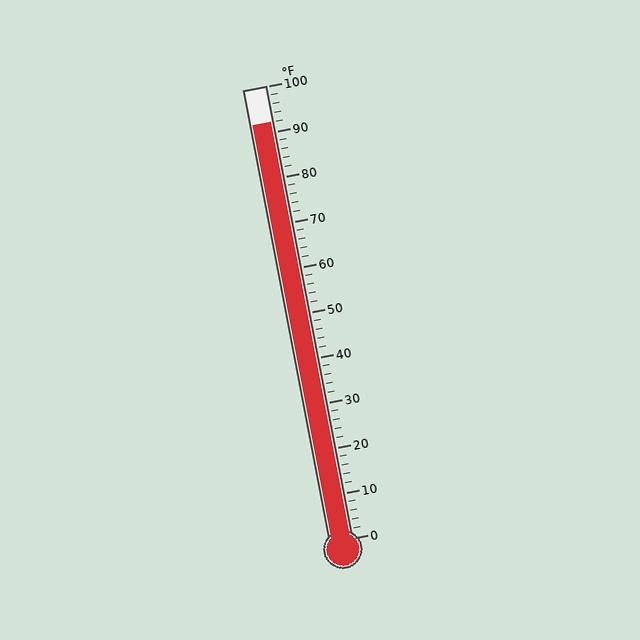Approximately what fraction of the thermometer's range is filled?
The thermometer is filled to approximately 90% of its range.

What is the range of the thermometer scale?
The thermometer scale ranges from 0°F to 100°F.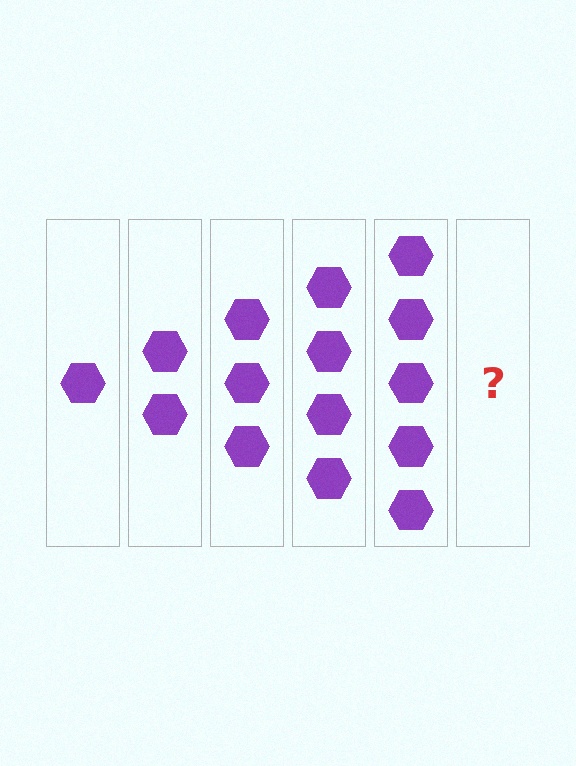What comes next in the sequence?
The next element should be 6 hexagons.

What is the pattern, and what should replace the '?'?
The pattern is that each step adds one more hexagon. The '?' should be 6 hexagons.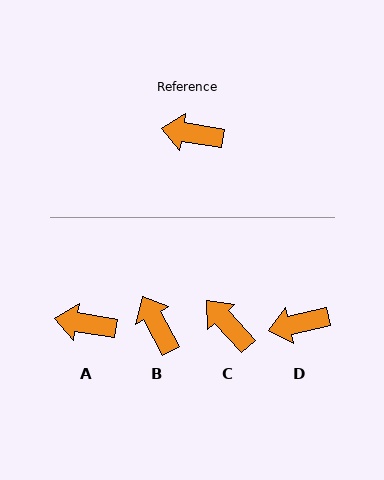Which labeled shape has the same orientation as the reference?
A.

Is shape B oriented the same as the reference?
No, it is off by about 53 degrees.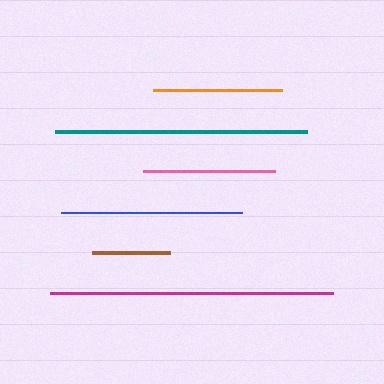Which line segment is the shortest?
The brown line is the shortest at approximately 78 pixels.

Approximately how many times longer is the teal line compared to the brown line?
The teal line is approximately 3.2 times the length of the brown line.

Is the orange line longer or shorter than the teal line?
The teal line is longer than the orange line.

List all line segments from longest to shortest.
From longest to shortest: magenta, teal, blue, pink, orange, brown.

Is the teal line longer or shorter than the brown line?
The teal line is longer than the brown line.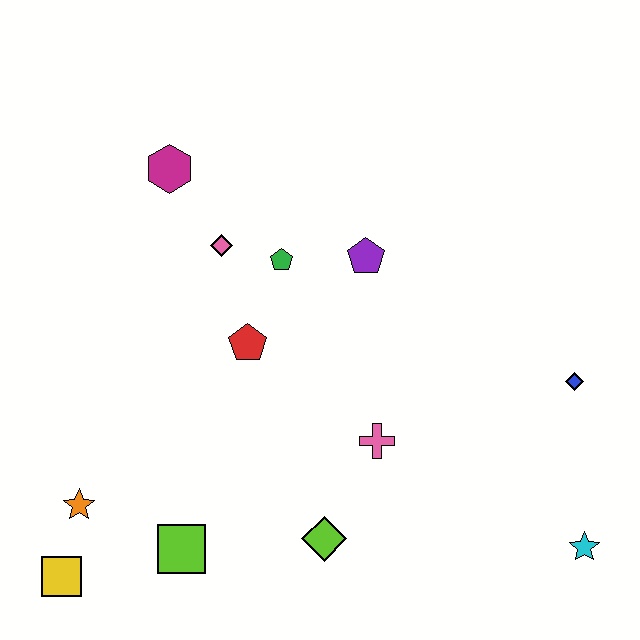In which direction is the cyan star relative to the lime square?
The cyan star is to the right of the lime square.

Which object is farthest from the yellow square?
The blue diamond is farthest from the yellow square.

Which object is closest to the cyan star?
The blue diamond is closest to the cyan star.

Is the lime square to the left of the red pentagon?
Yes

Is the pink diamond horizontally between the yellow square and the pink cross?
Yes